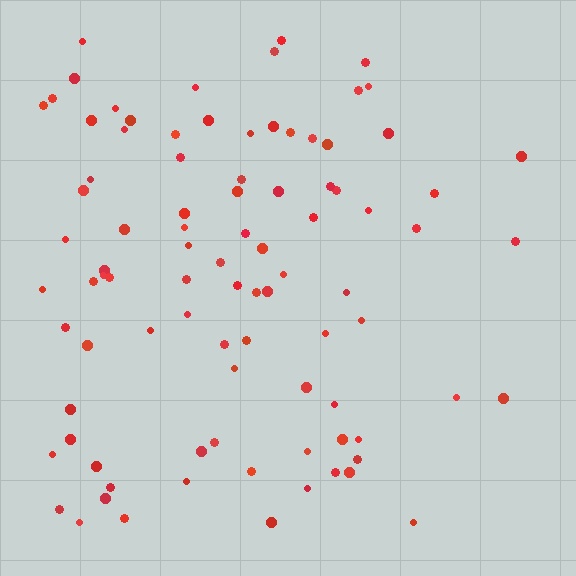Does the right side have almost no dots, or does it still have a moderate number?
Still a moderate number, just noticeably fewer than the left.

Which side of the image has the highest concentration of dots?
The left.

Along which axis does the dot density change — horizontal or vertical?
Horizontal.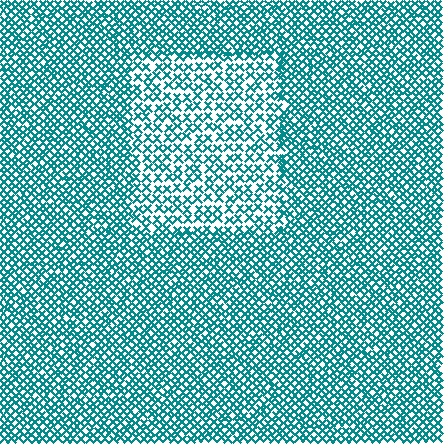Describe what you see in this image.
The image contains small teal elements arranged at two different densities. A rectangle-shaped region is visible where the elements are less densely packed than the surrounding area.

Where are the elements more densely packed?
The elements are more densely packed outside the rectangle boundary.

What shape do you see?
I see a rectangle.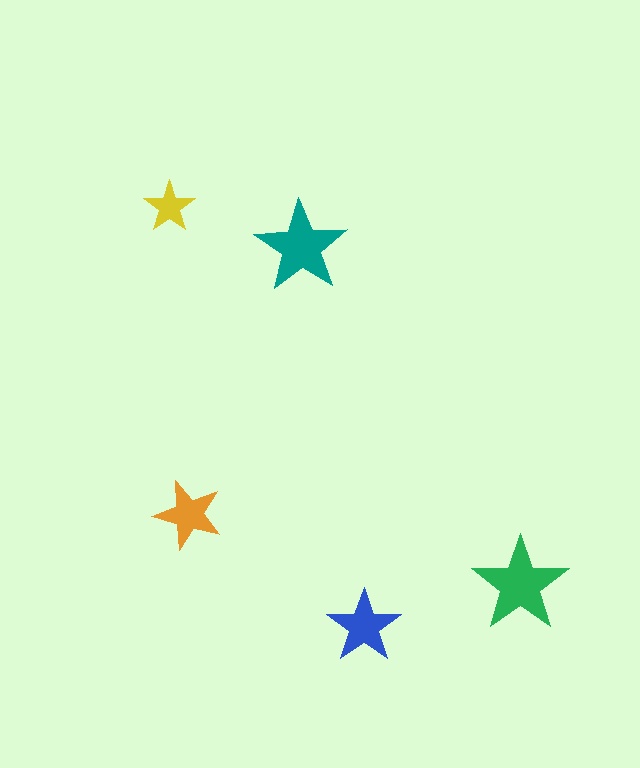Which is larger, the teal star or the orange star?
The teal one.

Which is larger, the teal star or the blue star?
The teal one.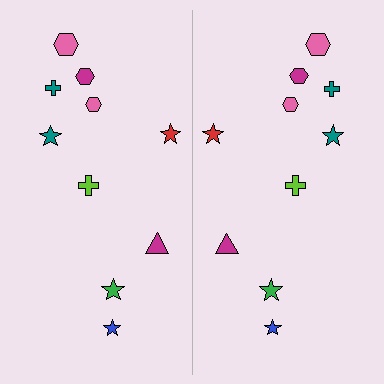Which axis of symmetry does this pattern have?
The pattern has a vertical axis of symmetry running through the center of the image.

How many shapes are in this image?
There are 20 shapes in this image.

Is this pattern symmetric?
Yes, this pattern has bilateral (reflection) symmetry.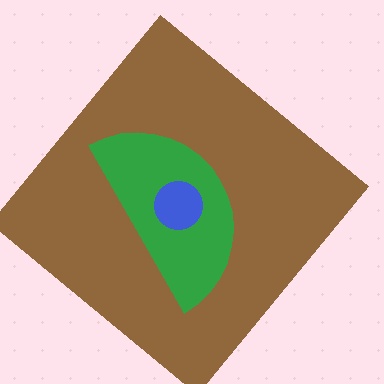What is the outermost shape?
The brown diamond.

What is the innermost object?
The blue circle.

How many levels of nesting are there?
3.